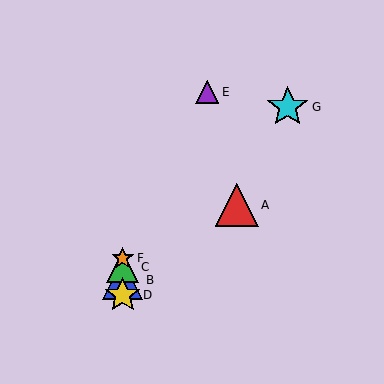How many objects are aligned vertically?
4 objects (B, C, D, F) are aligned vertically.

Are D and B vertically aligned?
Yes, both are at x≈123.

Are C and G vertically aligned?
No, C is at x≈123 and G is at x≈288.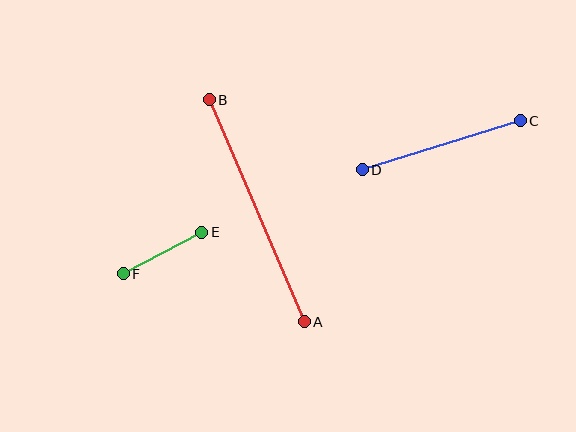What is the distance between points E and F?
The distance is approximately 89 pixels.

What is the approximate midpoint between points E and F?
The midpoint is at approximately (162, 253) pixels.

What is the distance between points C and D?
The distance is approximately 165 pixels.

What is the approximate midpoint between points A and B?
The midpoint is at approximately (257, 211) pixels.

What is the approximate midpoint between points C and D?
The midpoint is at approximately (441, 145) pixels.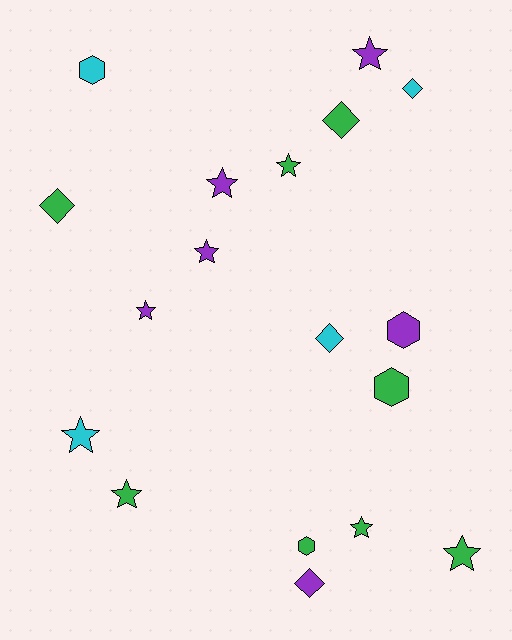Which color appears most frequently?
Green, with 8 objects.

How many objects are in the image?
There are 18 objects.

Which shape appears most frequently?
Star, with 9 objects.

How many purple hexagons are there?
There is 1 purple hexagon.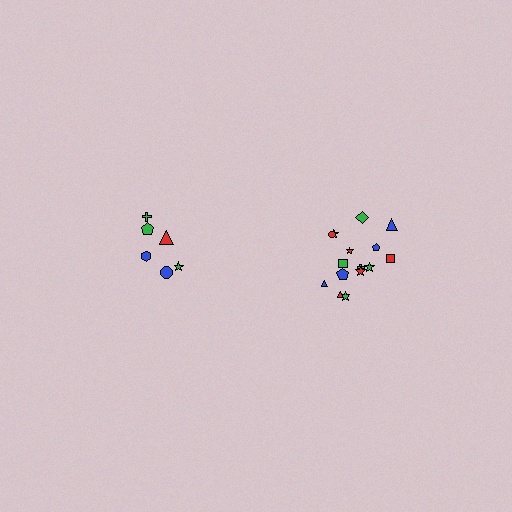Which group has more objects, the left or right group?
The right group.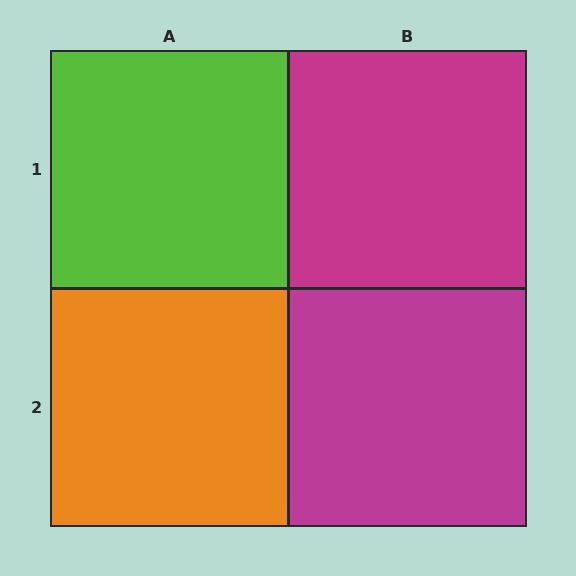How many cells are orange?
1 cell is orange.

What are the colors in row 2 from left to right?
Orange, magenta.